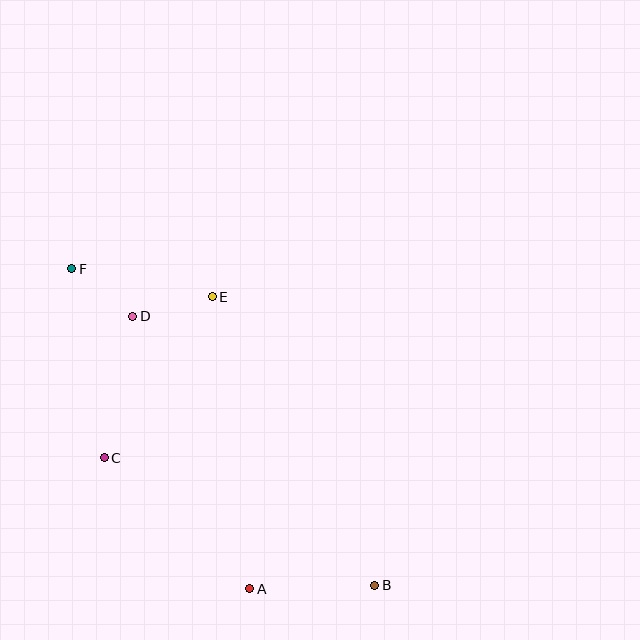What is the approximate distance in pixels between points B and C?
The distance between B and C is approximately 299 pixels.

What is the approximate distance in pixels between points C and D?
The distance between C and D is approximately 145 pixels.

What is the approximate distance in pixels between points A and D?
The distance between A and D is approximately 297 pixels.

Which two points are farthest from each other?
Points B and F are farthest from each other.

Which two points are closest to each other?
Points D and F are closest to each other.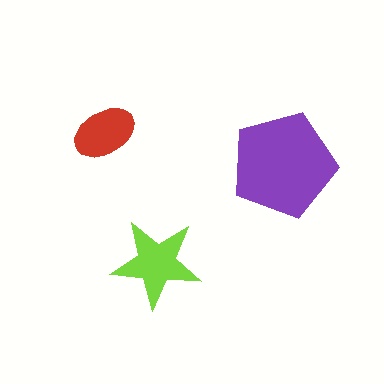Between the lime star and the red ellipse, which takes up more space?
The lime star.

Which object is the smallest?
The red ellipse.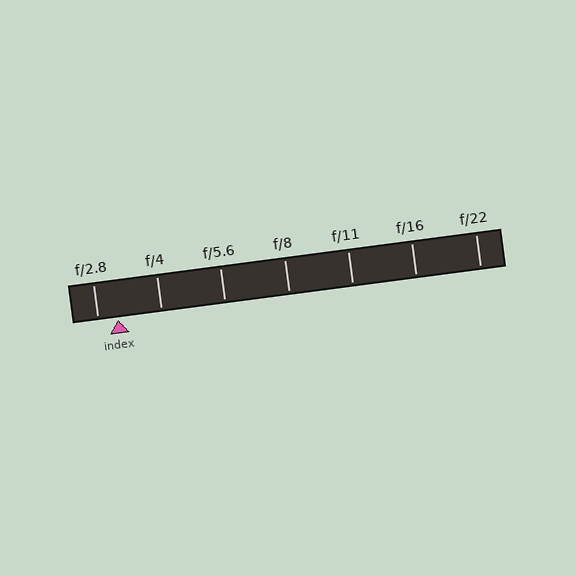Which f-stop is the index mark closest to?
The index mark is closest to f/2.8.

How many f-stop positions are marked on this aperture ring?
There are 7 f-stop positions marked.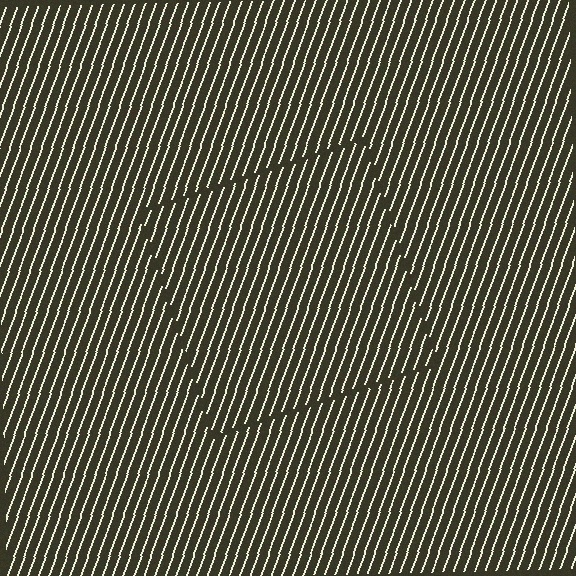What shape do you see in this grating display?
An illusory square. The interior of the shape contains the same grating, shifted by half a period — the contour is defined by the phase discontinuity where line-ends from the inner and outer gratings abut.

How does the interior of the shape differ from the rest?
The interior of the shape contains the same grating, shifted by half a period — the contour is defined by the phase discontinuity where line-ends from the inner and outer gratings abut.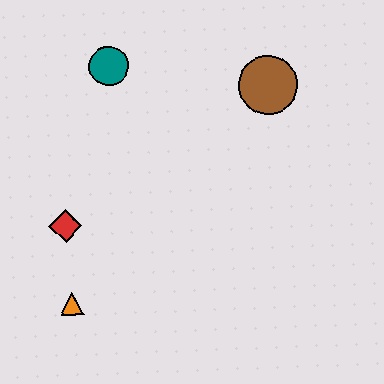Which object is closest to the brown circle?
The teal circle is closest to the brown circle.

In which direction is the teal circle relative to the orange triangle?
The teal circle is above the orange triangle.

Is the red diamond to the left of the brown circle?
Yes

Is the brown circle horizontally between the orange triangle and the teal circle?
No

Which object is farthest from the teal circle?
The orange triangle is farthest from the teal circle.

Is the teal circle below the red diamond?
No